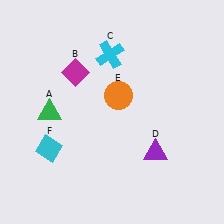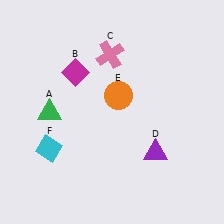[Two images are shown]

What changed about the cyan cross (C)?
In Image 1, C is cyan. In Image 2, it changed to pink.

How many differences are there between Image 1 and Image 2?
There is 1 difference between the two images.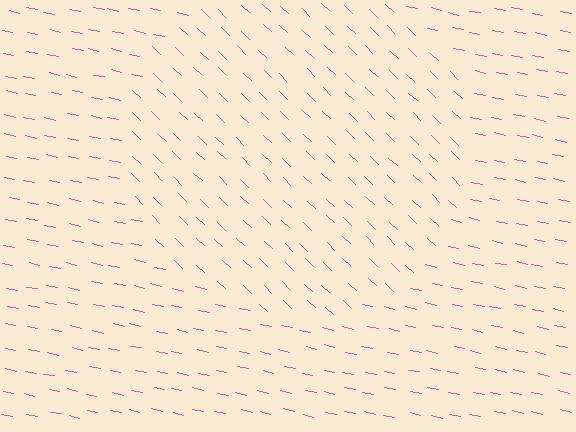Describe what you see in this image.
The image is filled with small pink line segments. A circle region in the image has lines oriented differently from the surrounding lines, creating a visible texture boundary.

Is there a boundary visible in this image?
Yes, there is a texture boundary formed by a change in line orientation.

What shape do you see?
I see a circle.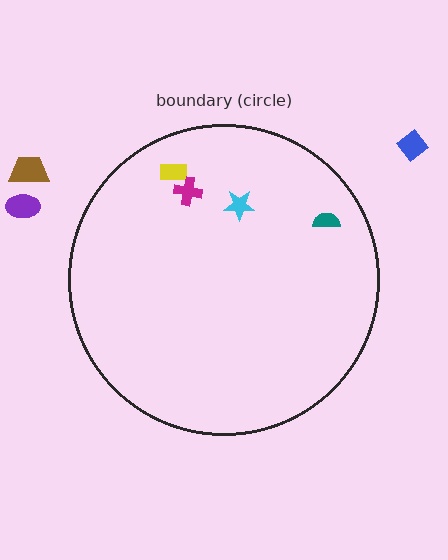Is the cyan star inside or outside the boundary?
Inside.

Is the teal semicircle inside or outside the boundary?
Inside.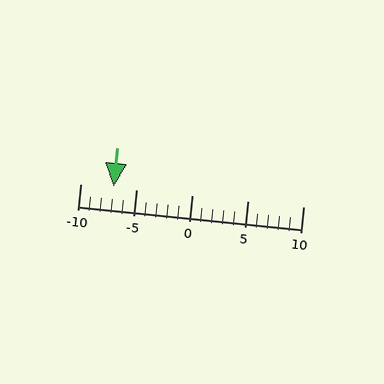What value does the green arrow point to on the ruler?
The green arrow points to approximately -7.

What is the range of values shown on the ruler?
The ruler shows values from -10 to 10.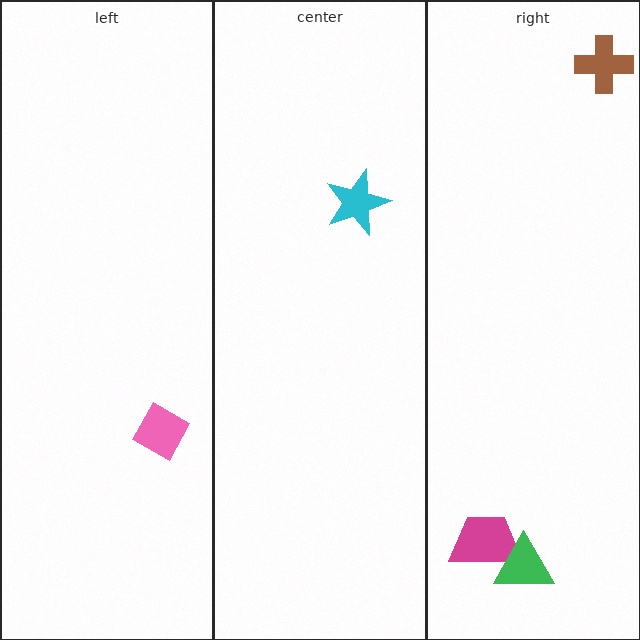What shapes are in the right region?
The brown cross, the magenta trapezoid, the green triangle.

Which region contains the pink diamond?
The left region.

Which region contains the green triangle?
The right region.